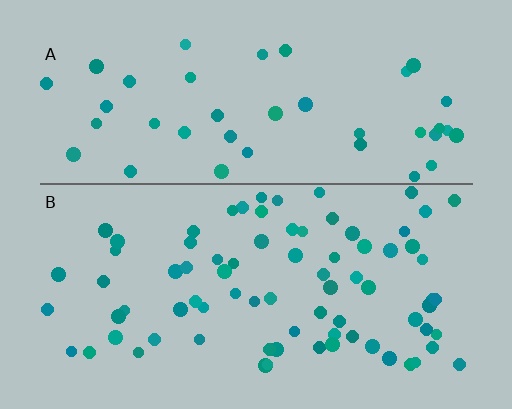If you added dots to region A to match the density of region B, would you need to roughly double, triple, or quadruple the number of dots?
Approximately double.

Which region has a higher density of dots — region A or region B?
B (the bottom).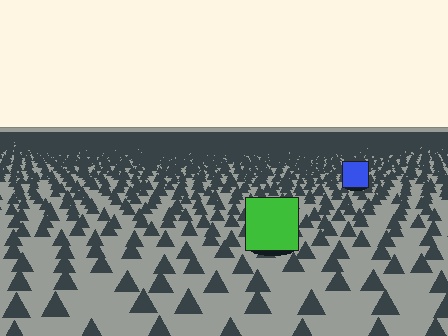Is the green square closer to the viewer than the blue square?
Yes. The green square is closer — you can tell from the texture gradient: the ground texture is coarser near it.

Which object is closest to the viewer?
The green square is closest. The texture marks near it are larger and more spread out.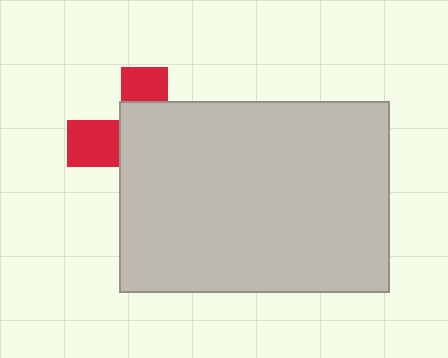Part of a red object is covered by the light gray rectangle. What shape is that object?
It is a cross.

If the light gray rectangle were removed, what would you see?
You would see the complete red cross.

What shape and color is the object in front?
The object in front is a light gray rectangle.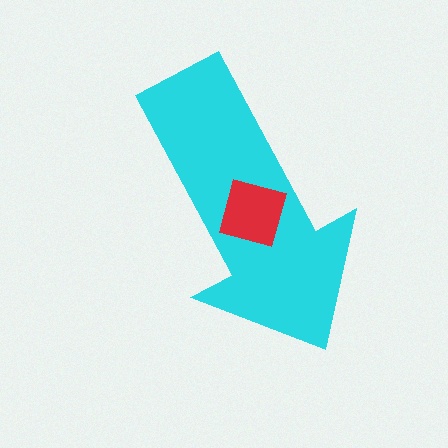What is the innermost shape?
The red square.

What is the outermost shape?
The cyan arrow.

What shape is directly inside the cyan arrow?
The red square.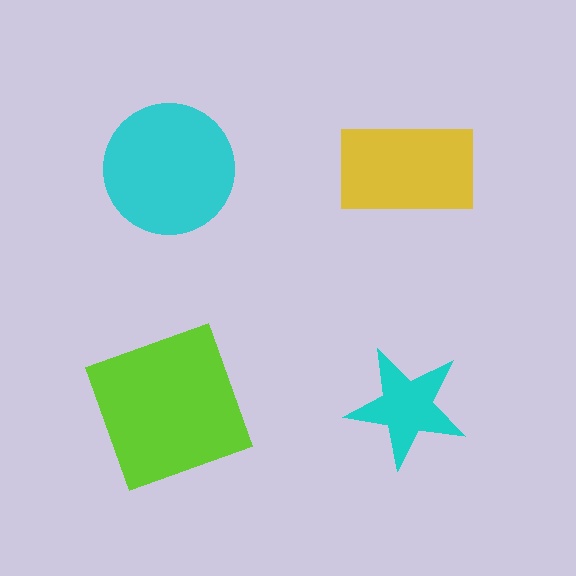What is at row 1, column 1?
A cyan circle.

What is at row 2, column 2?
A cyan star.